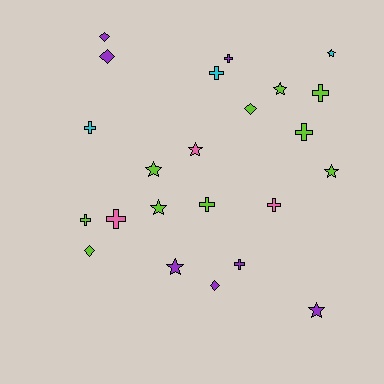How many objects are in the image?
There are 23 objects.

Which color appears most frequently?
Lime, with 10 objects.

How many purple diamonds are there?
There are 3 purple diamonds.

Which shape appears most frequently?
Cross, with 10 objects.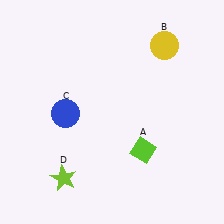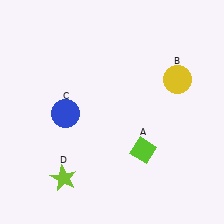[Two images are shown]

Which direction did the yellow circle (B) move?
The yellow circle (B) moved down.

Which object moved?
The yellow circle (B) moved down.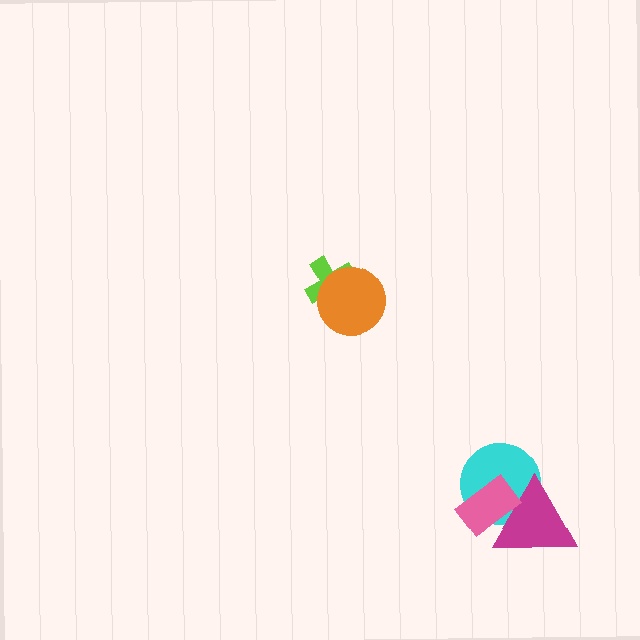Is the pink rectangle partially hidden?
No, no other shape covers it.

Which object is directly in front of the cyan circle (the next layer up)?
The magenta triangle is directly in front of the cyan circle.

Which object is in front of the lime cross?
The orange circle is in front of the lime cross.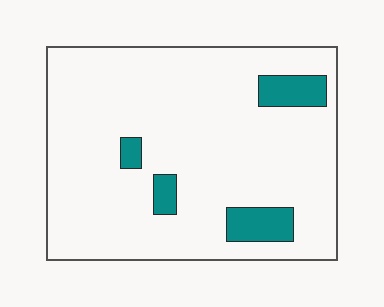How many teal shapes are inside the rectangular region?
4.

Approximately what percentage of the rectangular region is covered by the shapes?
Approximately 10%.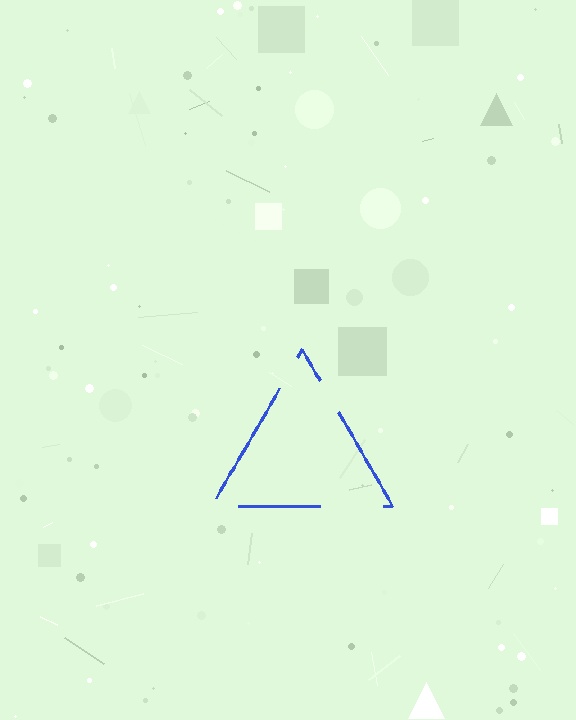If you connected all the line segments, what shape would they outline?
They would outline a triangle.